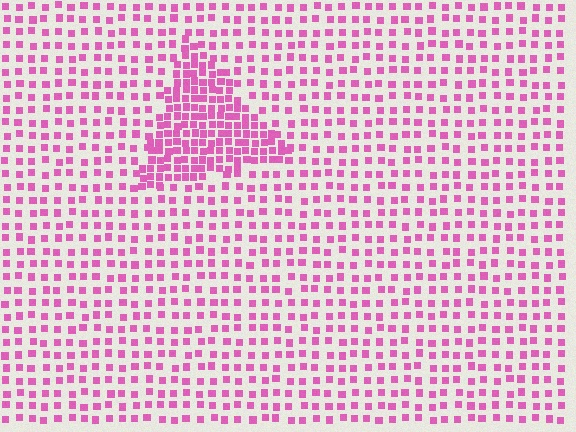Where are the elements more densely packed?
The elements are more densely packed inside the triangle boundary.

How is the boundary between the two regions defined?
The boundary is defined by a change in element density (approximately 2.2x ratio). All elements are the same color, size, and shape.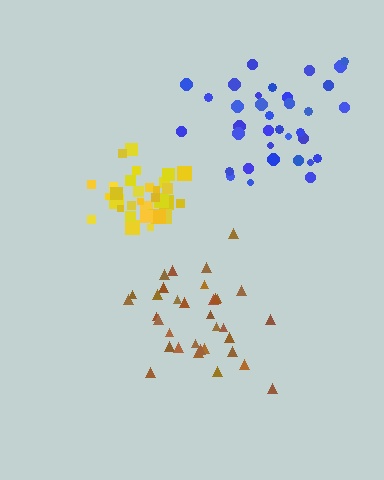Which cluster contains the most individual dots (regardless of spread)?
Brown (35).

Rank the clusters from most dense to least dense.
yellow, brown, blue.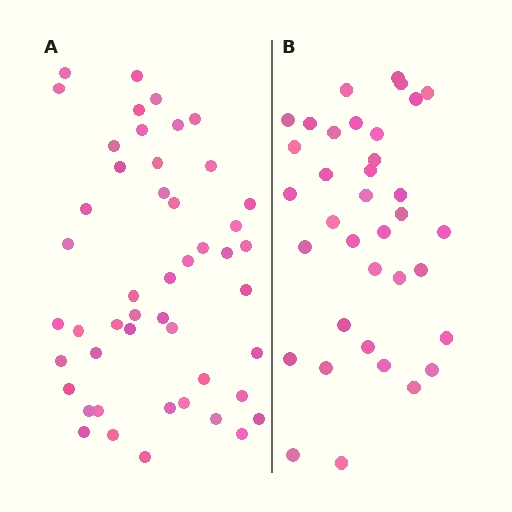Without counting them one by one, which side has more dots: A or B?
Region A (the left region) has more dots.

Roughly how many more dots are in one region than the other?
Region A has roughly 12 or so more dots than region B.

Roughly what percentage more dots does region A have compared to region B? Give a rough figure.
About 35% more.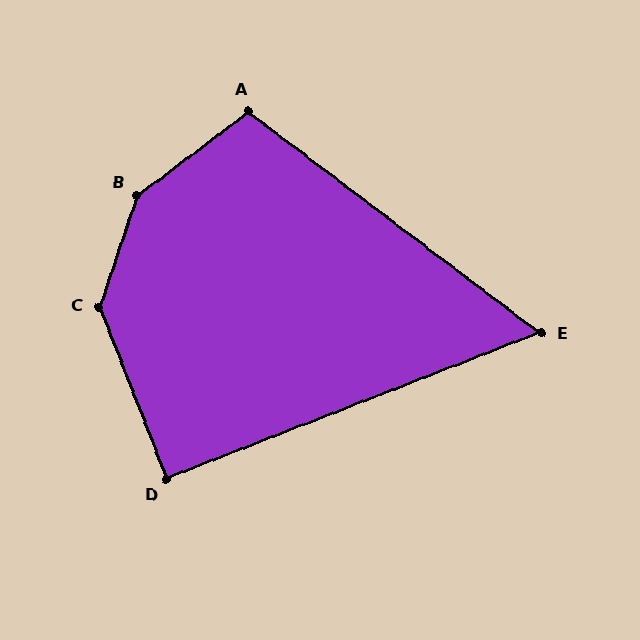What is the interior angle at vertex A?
Approximately 105 degrees (obtuse).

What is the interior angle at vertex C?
Approximately 140 degrees (obtuse).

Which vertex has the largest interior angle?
B, at approximately 146 degrees.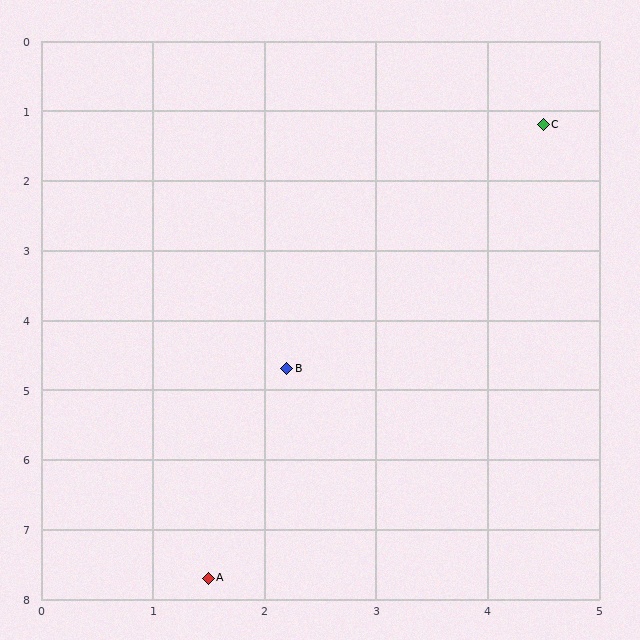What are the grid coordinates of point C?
Point C is at approximately (4.5, 1.2).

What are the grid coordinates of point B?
Point B is at approximately (2.2, 4.7).